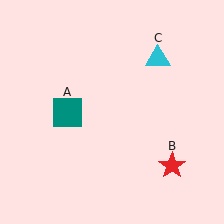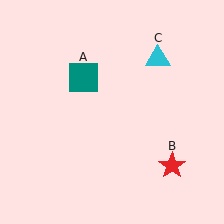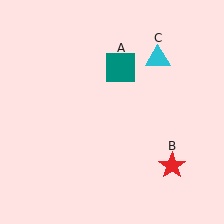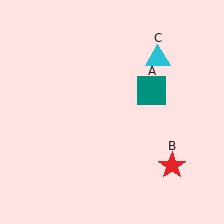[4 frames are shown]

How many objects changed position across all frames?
1 object changed position: teal square (object A).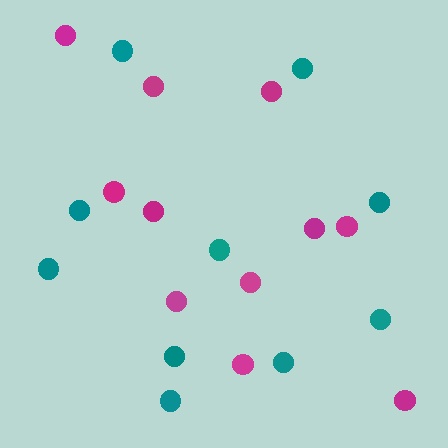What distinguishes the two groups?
There are 2 groups: one group of teal circles (10) and one group of magenta circles (11).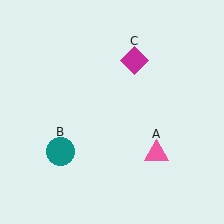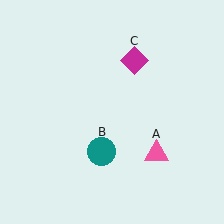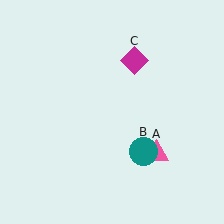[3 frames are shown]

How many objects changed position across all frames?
1 object changed position: teal circle (object B).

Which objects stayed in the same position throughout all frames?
Pink triangle (object A) and magenta diamond (object C) remained stationary.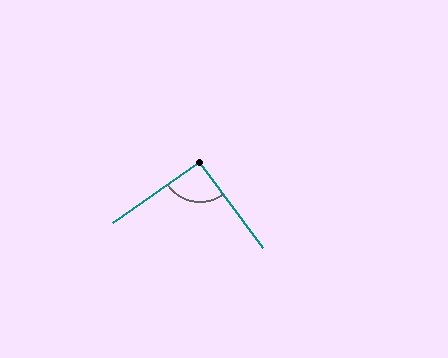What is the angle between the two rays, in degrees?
Approximately 92 degrees.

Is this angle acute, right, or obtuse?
It is approximately a right angle.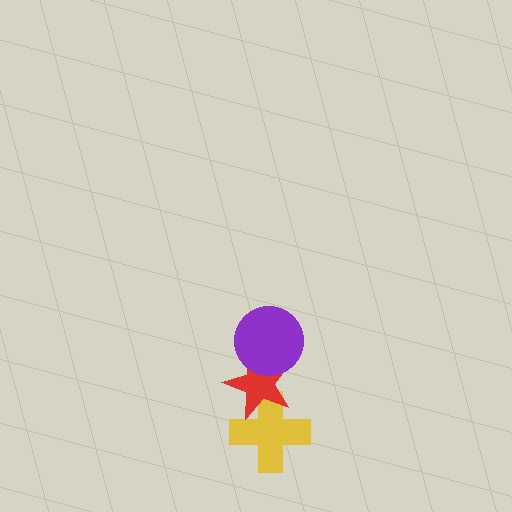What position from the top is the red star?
The red star is 2nd from the top.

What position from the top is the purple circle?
The purple circle is 1st from the top.